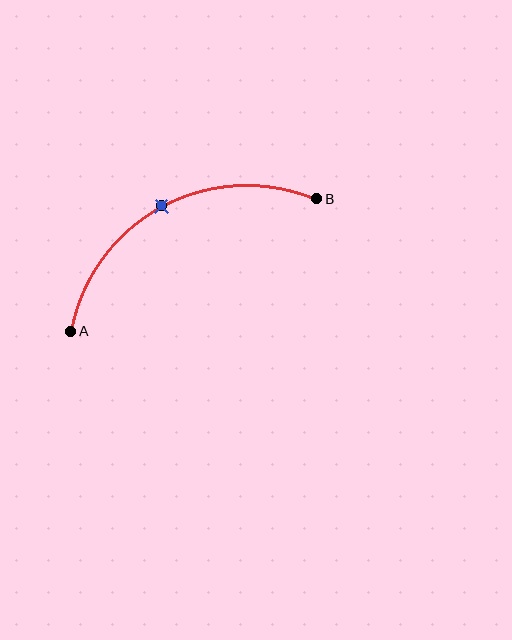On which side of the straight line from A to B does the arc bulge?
The arc bulges above the straight line connecting A and B.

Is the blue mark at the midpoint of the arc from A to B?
Yes. The blue mark lies on the arc at equal arc-length from both A and B — it is the arc midpoint.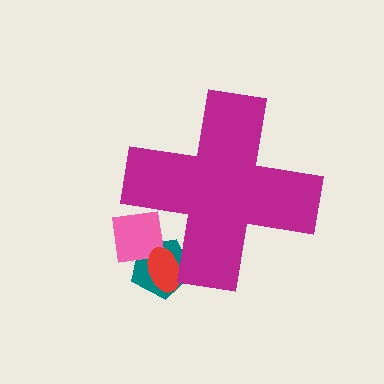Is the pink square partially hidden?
Yes, the pink square is partially hidden behind the magenta cross.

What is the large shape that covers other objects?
A magenta cross.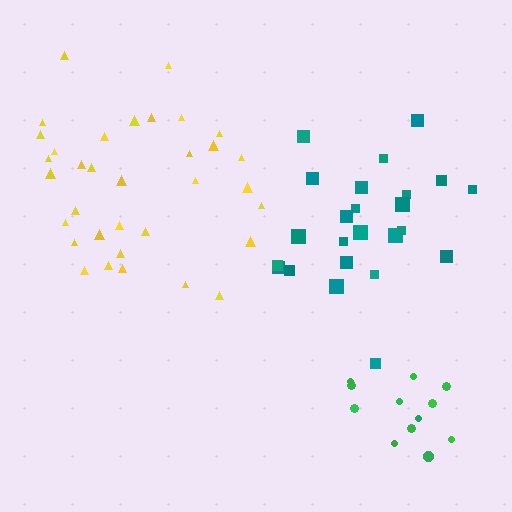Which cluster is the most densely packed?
Green.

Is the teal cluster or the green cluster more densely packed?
Green.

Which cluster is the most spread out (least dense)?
Teal.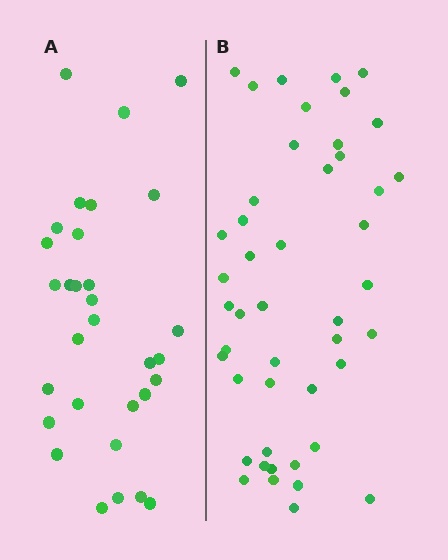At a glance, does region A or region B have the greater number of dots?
Region B (the right region) has more dots.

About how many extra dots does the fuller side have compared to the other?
Region B has approximately 15 more dots than region A.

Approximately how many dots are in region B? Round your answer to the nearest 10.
About 50 dots. (The exact count is 46, which rounds to 50.)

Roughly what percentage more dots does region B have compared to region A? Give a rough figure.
About 50% more.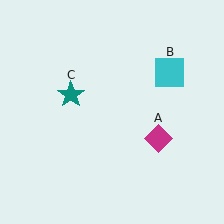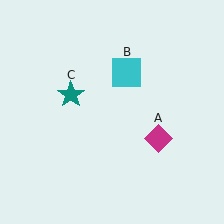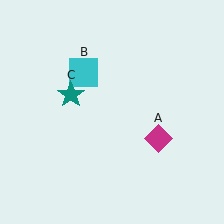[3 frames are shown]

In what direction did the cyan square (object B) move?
The cyan square (object B) moved left.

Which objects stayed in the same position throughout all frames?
Magenta diamond (object A) and teal star (object C) remained stationary.